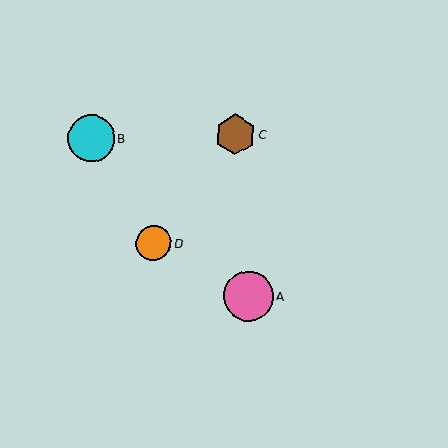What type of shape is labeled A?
Shape A is a pink circle.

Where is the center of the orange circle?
The center of the orange circle is at (154, 243).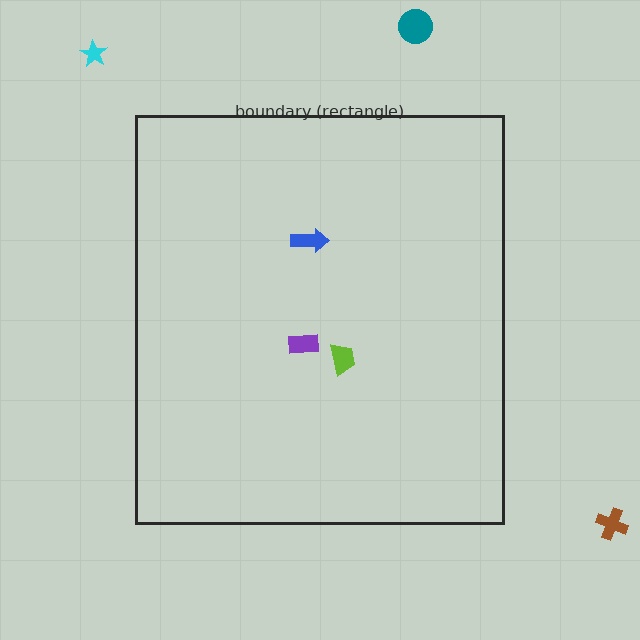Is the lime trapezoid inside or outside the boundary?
Inside.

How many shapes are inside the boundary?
3 inside, 3 outside.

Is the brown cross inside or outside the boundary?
Outside.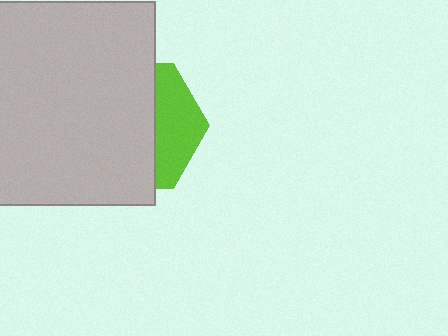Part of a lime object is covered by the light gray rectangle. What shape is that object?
It is a hexagon.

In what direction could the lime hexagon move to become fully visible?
The lime hexagon could move right. That would shift it out from behind the light gray rectangle entirely.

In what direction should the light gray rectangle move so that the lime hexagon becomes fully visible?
The light gray rectangle should move left. That is the shortest direction to clear the overlap and leave the lime hexagon fully visible.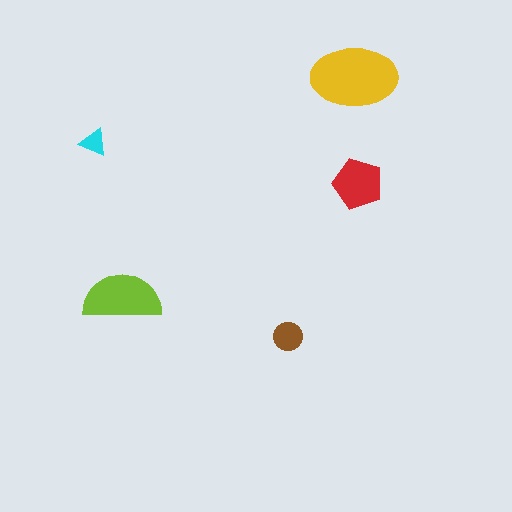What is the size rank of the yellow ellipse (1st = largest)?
1st.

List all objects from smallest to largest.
The cyan triangle, the brown circle, the red pentagon, the lime semicircle, the yellow ellipse.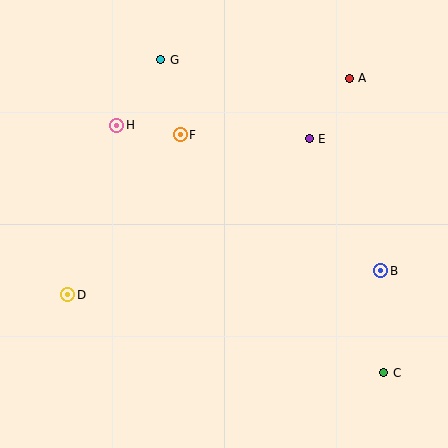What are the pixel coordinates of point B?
Point B is at (381, 271).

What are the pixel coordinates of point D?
Point D is at (68, 295).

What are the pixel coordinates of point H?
Point H is at (117, 125).